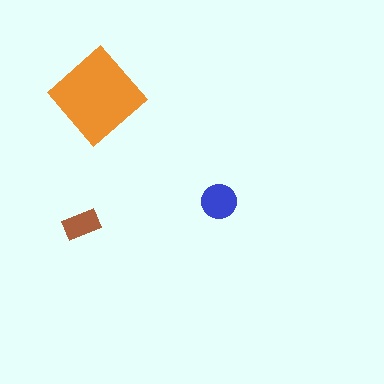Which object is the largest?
The orange diamond.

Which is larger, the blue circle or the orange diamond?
The orange diamond.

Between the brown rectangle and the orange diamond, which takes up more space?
The orange diamond.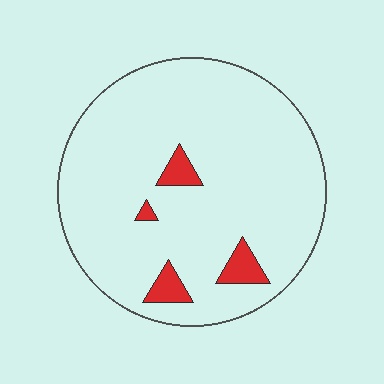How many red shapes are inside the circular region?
4.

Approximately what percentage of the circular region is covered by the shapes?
Approximately 5%.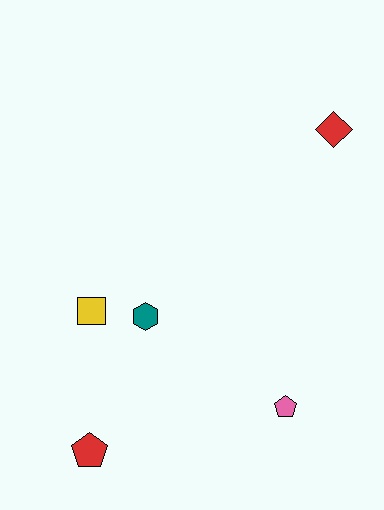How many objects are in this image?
There are 5 objects.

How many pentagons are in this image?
There are 2 pentagons.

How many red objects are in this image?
There are 2 red objects.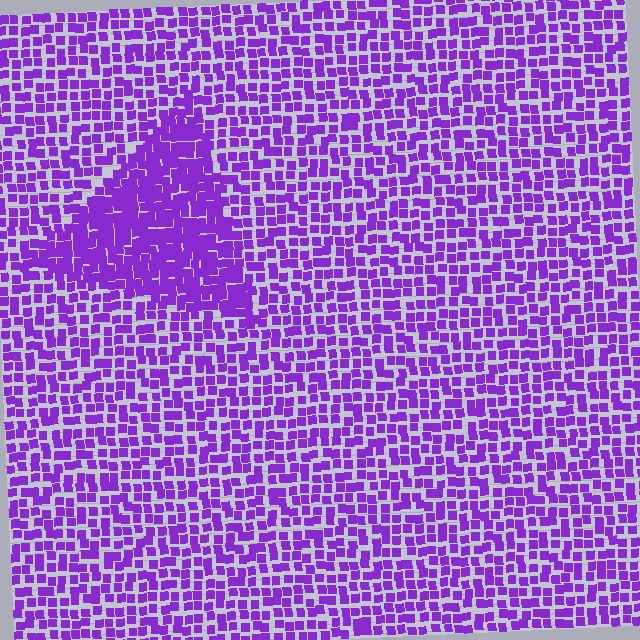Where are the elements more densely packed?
The elements are more densely packed inside the triangle boundary.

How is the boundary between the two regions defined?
The boundary is defined by a change in element density (approximately 1.8x ratio). All elements are the same color, size, and shape.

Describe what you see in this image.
The image contains small purple elements arranged at two different densities. A triangle-shaped region is visible where the elements are more densely packed than the surrounding area.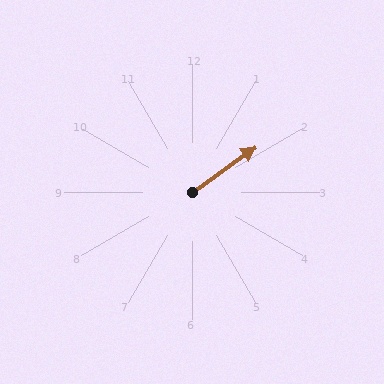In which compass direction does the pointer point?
Northeast.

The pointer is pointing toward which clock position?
Roughly 2 o'clock.